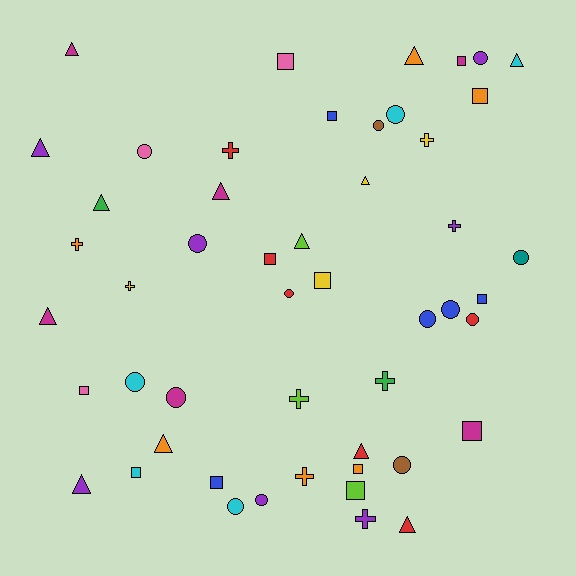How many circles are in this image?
There are 15 circles.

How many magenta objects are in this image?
There are 6 magenta objects.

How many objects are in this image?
There are 50 objects.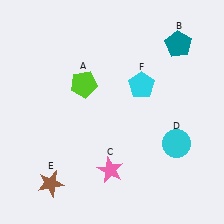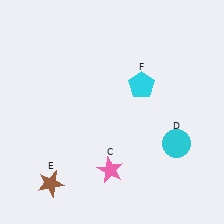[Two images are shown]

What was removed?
The teal pentagon (B), the lime pentagon (A) were removed in Image 2.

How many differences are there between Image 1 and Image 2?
There are 2 differences between the two images.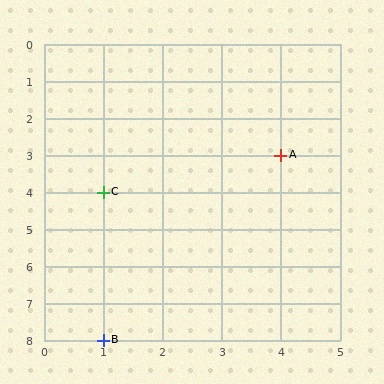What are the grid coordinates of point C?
Point C is at grid coordinates (1, 4).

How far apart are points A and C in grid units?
Points A and C are 3 columns and 1 row apart (about 3.2 grid units diagonally).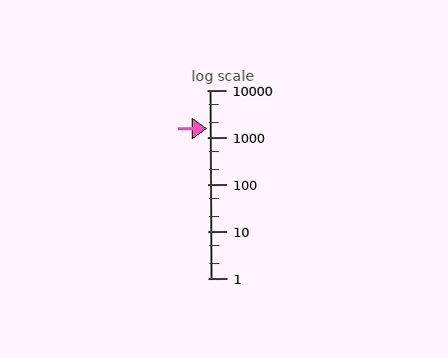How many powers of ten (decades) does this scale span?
The scale spans 4 decades, from 1 to 10000.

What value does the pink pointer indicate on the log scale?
The pointer indicates approximately 1500.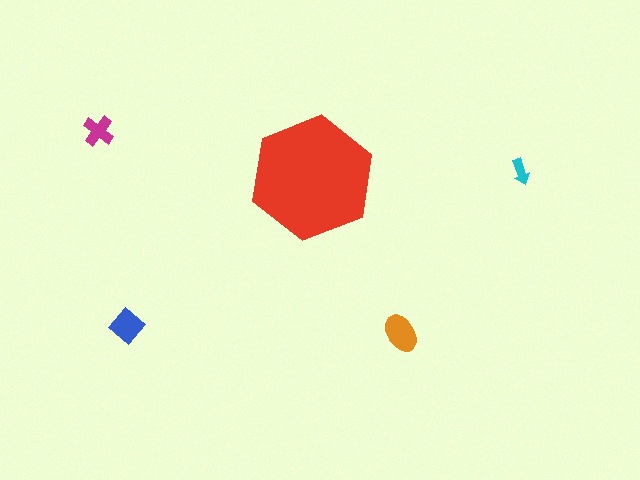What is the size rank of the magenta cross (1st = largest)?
4th.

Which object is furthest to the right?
The cyan arrow is rightmost.